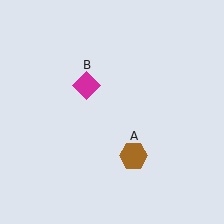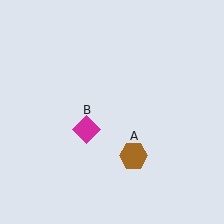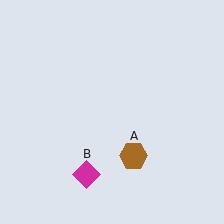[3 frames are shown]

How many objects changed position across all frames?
1 object changed position: magenta diamond (object B).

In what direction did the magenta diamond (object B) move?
The magenta diamond (object B) moved down.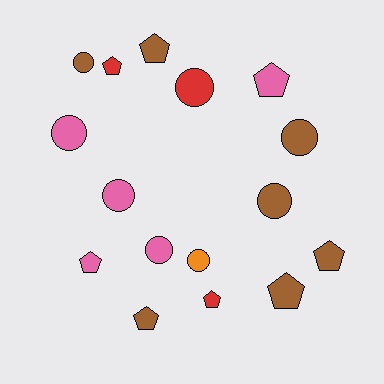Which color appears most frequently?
Brown, with 7 objects.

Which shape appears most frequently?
Pentagon, with 8 objects.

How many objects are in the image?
There are 16 objects.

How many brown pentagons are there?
There are 4 brown pentagons.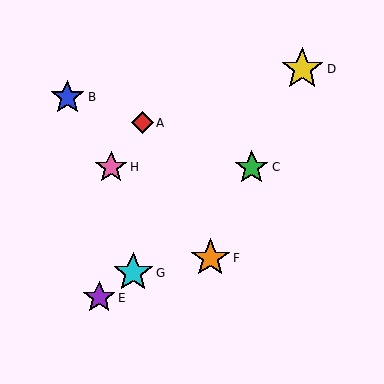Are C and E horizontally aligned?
No, C is at y≈167 and E is at y≈298.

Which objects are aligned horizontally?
Objects C, H are aligned horizontally.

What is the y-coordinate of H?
Object H is at y≈167.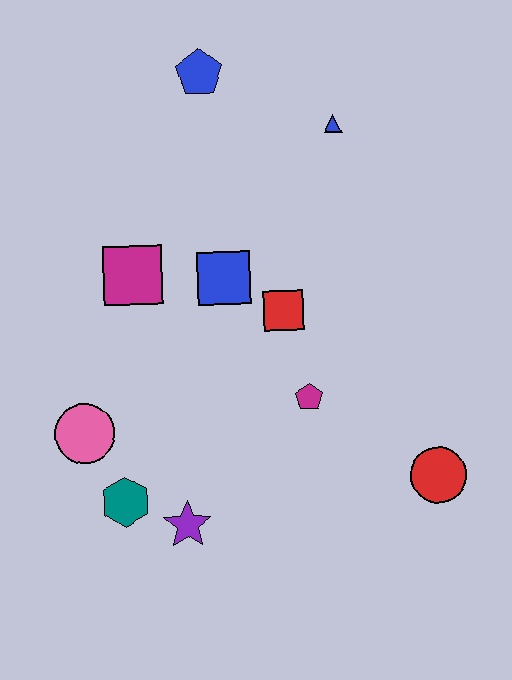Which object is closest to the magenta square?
The blue square is closest to the magenta square.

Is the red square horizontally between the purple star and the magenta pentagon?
Yes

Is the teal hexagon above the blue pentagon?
No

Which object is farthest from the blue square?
The red circle is farthest from the blue square.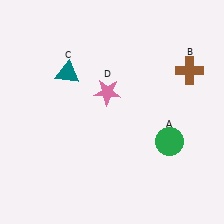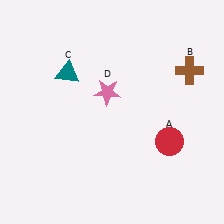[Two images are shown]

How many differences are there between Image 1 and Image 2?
There is 1 difference between the two images.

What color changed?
The circle (A) changed from green in Image 1 to red in Image 2.